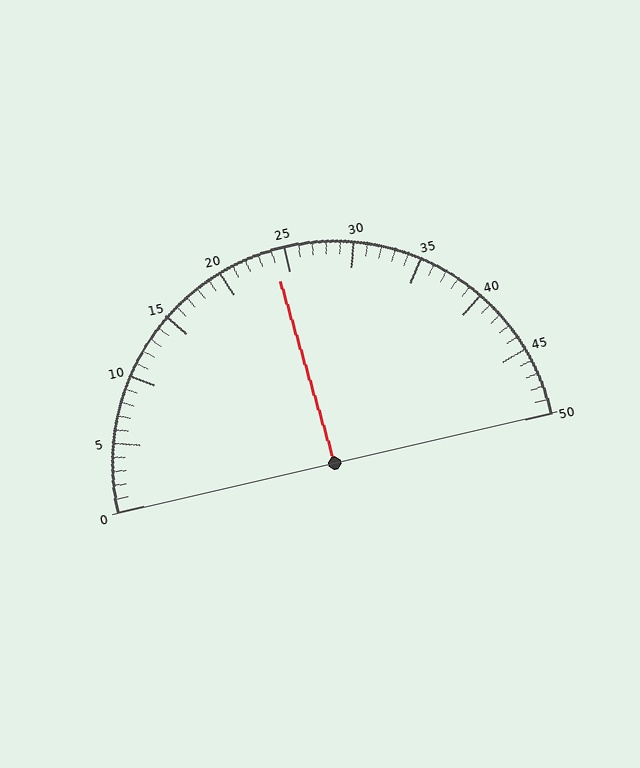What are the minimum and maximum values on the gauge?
The gauge ranges from 0 to 50.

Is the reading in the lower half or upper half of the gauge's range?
The reading is in the lower half of the range (0 to 50).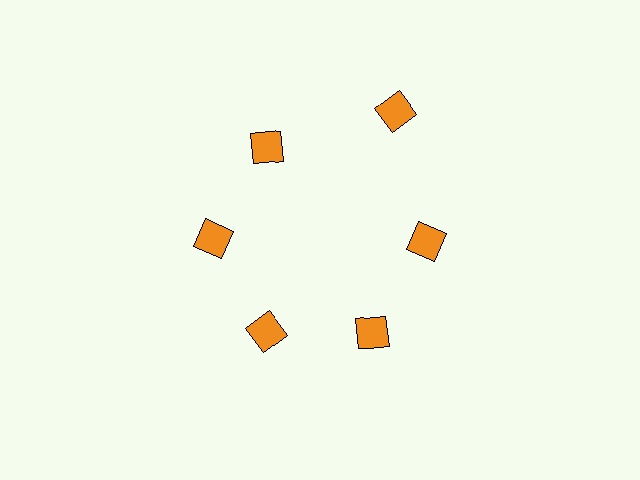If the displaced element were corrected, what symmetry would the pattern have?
It would have 6-fold rotational symmetry — the pattern would map onto itself every 60 degrees.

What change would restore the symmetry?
The symmetry would be restored by moving it inward, back onto the ring so that all 6 diamonds sit at equal angles and equal distance from the center.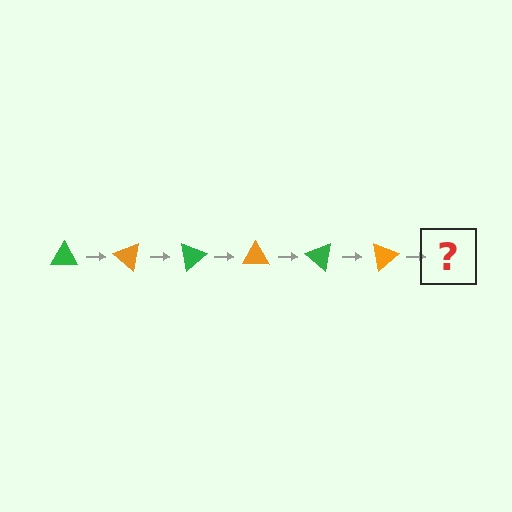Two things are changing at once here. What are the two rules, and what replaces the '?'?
The two rules are that it rotates 40 degrees each step and the color cycles through green and orange. The '?' should be a green triangle, rotated 240 degrees from the start.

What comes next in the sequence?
The next element should be a green triangle, rotated 240 degrees from the start.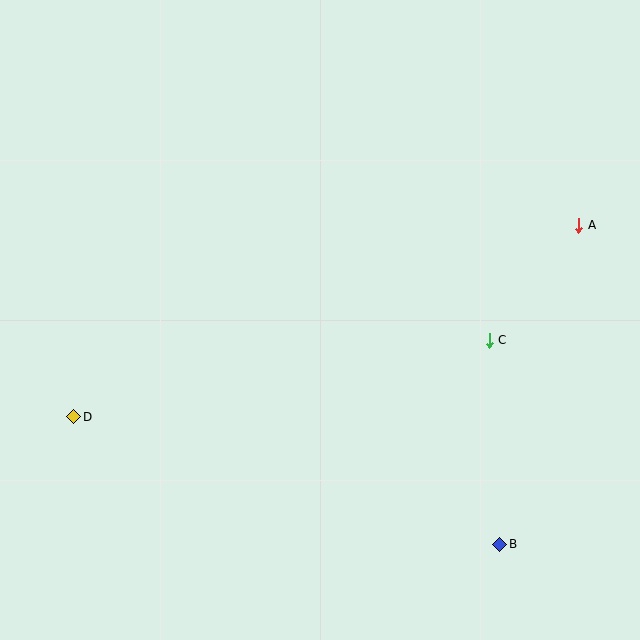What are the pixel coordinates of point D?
Point D is at (74, 417).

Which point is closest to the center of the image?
Point C at (489, 340) is closest to the center.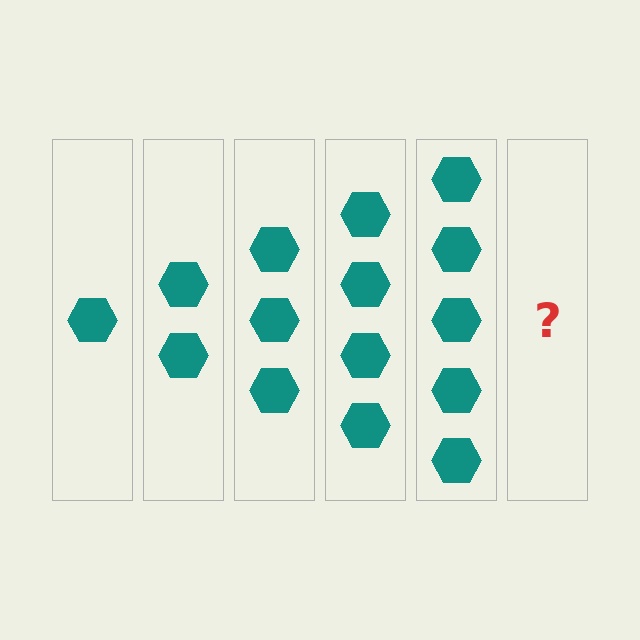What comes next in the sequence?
The next element should be 6 hexagons.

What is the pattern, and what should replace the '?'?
The pattern is that each step adds one more hexagon. The '?' should be 6 hexagons.